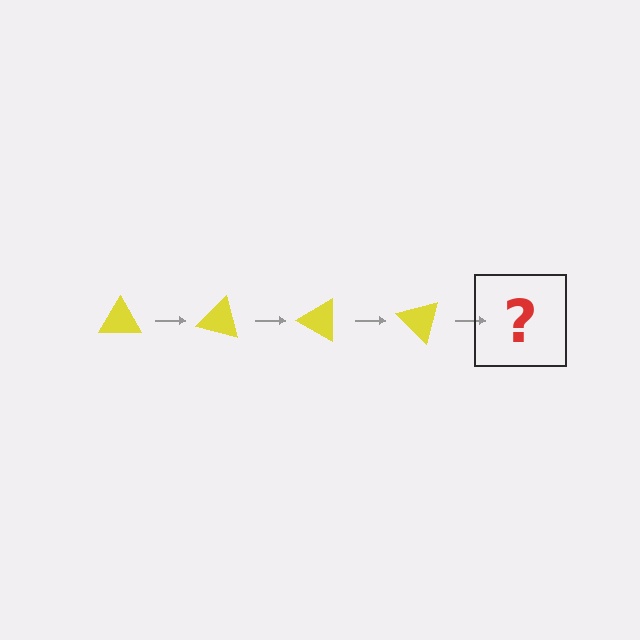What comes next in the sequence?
The next element should be a yellow triangle rotated 60 degrees.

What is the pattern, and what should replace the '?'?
The pattern is that the triangle rotates 15 degrees each step. The '?' should be a yellow triangle rotated 60 degrees.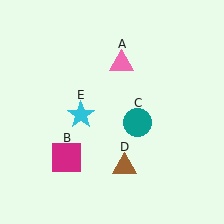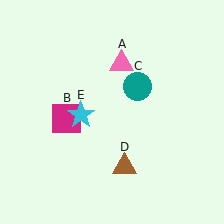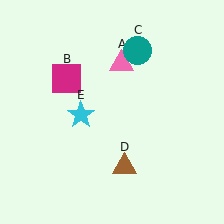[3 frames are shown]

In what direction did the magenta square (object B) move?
The magenta square (object B) moved up.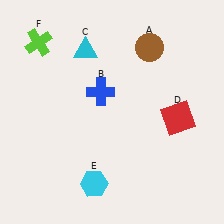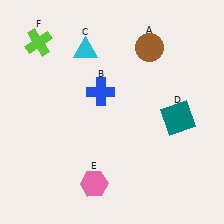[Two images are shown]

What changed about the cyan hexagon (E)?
In Image 1, E is cyan. In Image 2, it changed to pink.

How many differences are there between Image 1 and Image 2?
There are 2 differences between the two images.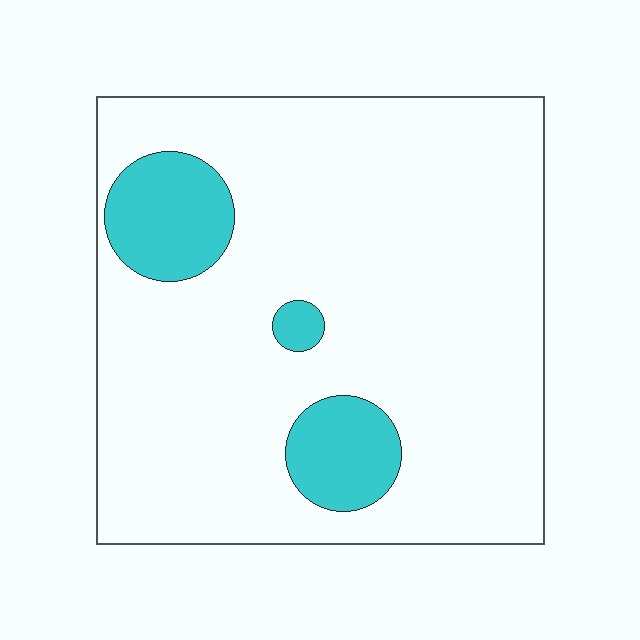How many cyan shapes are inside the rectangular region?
3.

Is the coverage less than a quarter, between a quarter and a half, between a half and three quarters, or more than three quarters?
Less than a quarter.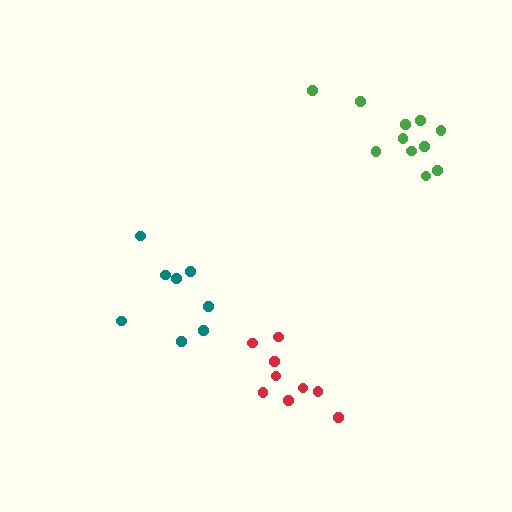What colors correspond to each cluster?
The clusters are colored: teal, red, green.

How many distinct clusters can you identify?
There are 3 distinct clusters.